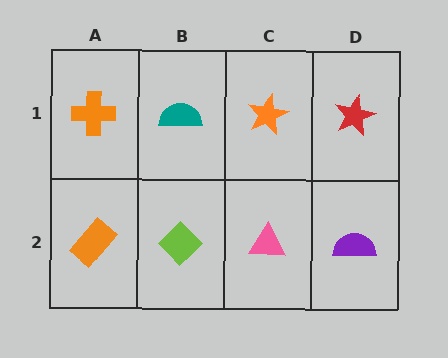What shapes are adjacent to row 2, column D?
A red star (row 1, column D), a pink triangle (row 2, column C).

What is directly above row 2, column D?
A red star.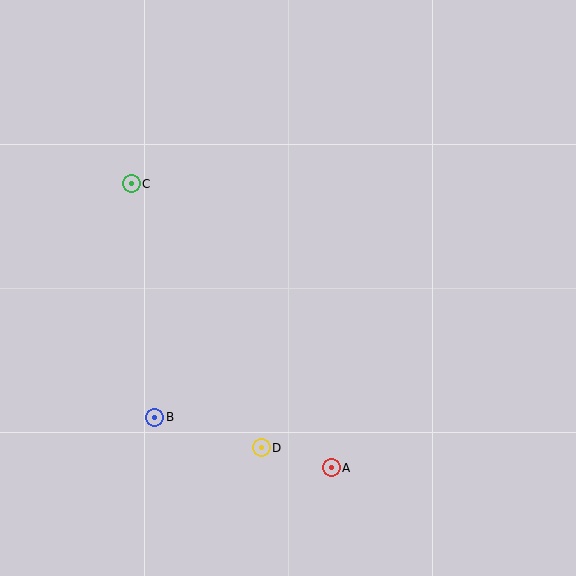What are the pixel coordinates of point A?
Point A is at (331, 468).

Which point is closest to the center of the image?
Point D at (261, 448) is closest to the center.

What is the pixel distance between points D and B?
The distance between D and B is 111 pixels.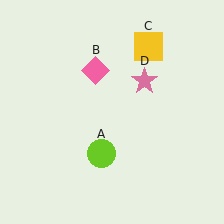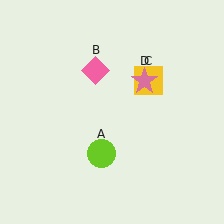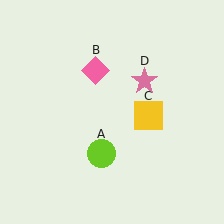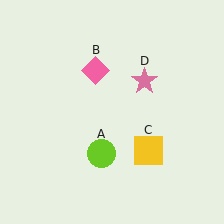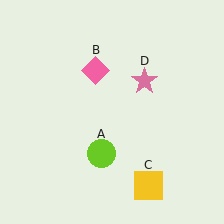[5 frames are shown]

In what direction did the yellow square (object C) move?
The yellow square (object C) moved down.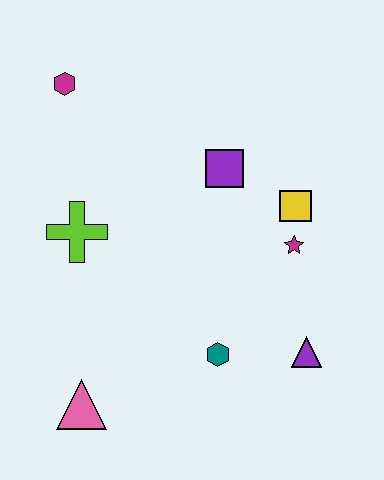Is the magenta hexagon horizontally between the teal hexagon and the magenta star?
No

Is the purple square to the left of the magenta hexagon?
No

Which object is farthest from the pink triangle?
The magenta hexagon is farthest from the pink triangle.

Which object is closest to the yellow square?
The magenta star is closest to the yellow square.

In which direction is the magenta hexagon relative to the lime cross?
The magenta hexagon is above the lime cross.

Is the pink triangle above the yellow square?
No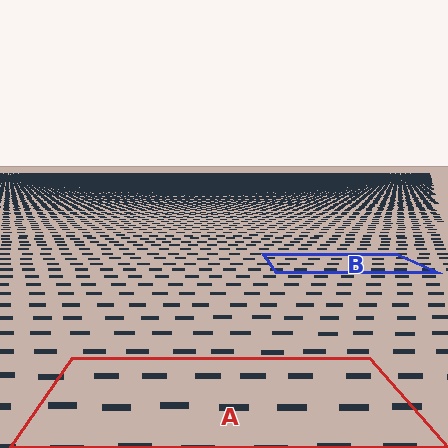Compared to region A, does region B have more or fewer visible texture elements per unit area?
Region B has more texture elements per unit area — they are packed more densely because it is farther away.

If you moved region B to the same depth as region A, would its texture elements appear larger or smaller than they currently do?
They would appear larger. At a closer depth, the same texture elements are projected at a bigger on-screen size.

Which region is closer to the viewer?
Region A is closer. The texture elements there are larger and more spread out.